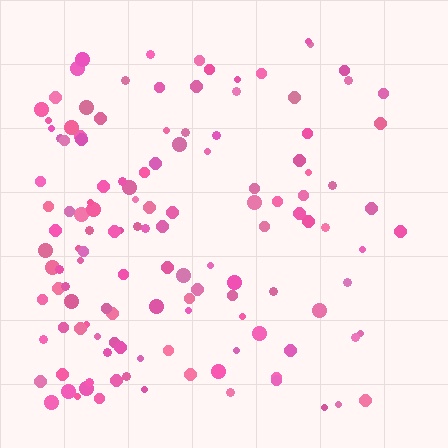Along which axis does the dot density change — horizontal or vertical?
Horizontal.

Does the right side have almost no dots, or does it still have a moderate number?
Still a moderate number, just noticeably fewer than the left.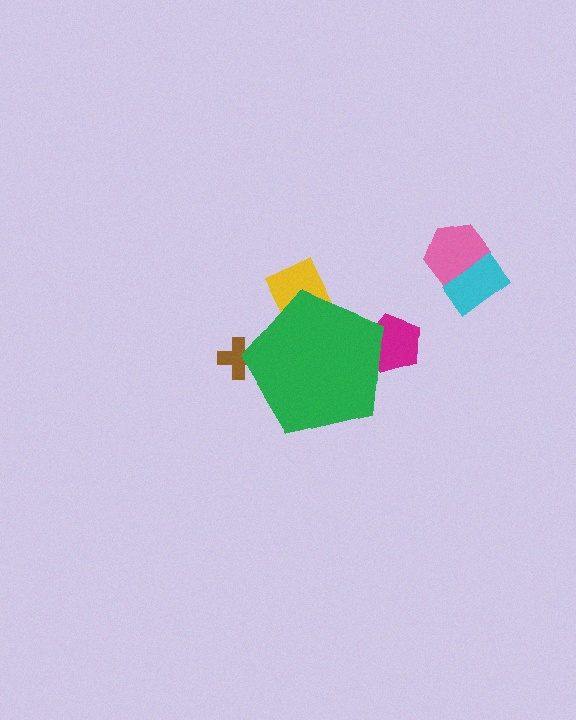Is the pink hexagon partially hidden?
No, the pink hexagon is fully visible.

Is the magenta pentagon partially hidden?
Yes, the magenta pentagon is partially hidden behind the green pentagon.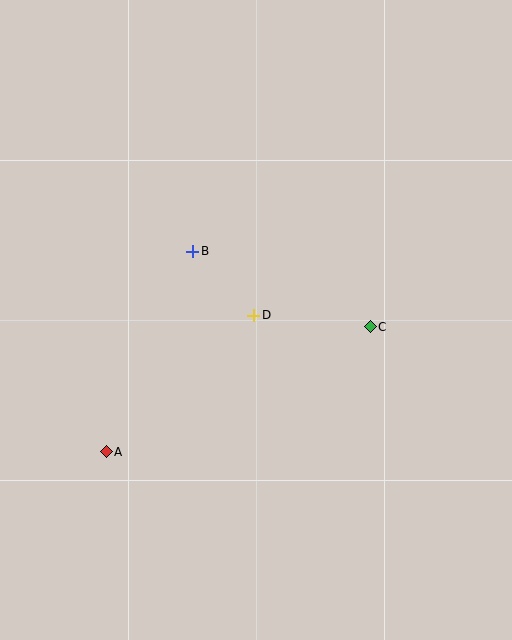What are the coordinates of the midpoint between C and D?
The midpoint between C and D is at (312, 321).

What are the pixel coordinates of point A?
Point A is at (106, 452).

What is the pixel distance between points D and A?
The distance between D and A is 201 pixels.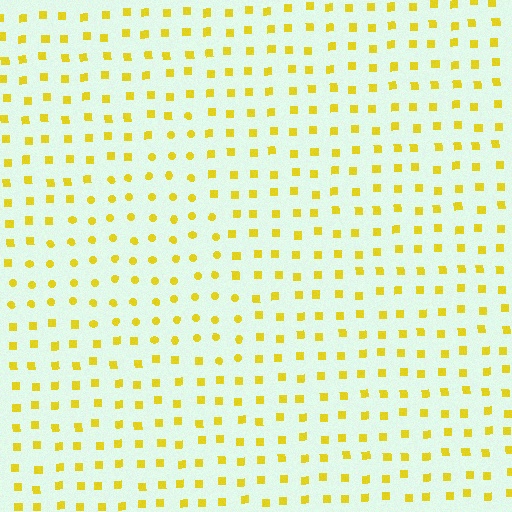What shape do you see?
I see a triangle.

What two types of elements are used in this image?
The image uses circles inside the triangle region and squares outside it.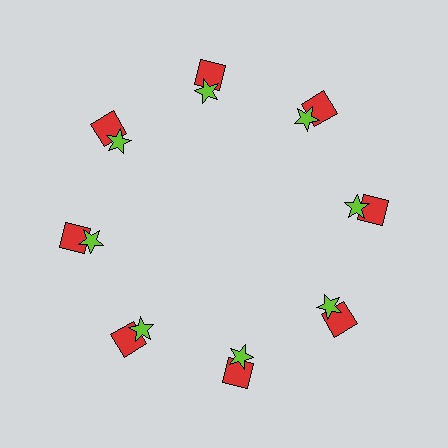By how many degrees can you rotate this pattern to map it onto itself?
The pattern maps onto itself every 45 degrees of rotation.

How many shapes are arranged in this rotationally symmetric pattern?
There are 16 shapes, arranged in 8 groups of 2.